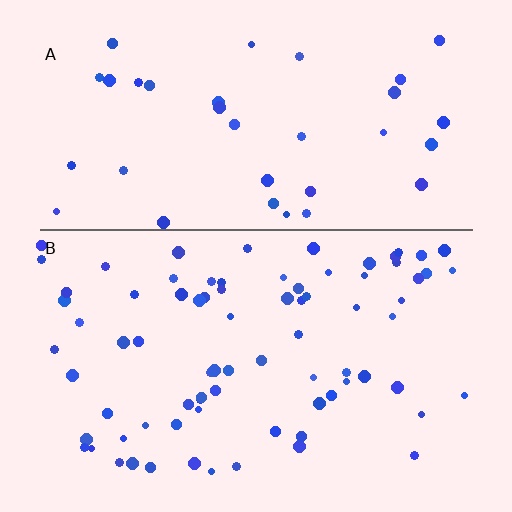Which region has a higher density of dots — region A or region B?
B (the bottom).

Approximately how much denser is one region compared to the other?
Approximately 2.2× — region B over region A.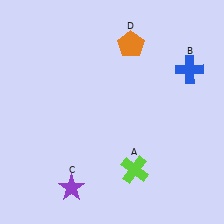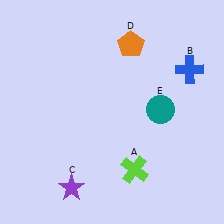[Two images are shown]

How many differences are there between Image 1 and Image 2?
There is 1 difference between the two images.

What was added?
A teal circle (E) was added in Image 2.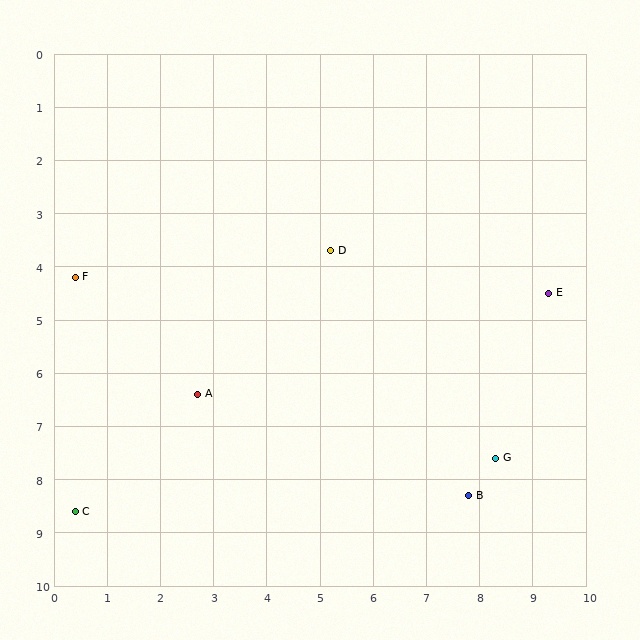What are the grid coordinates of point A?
Point A is at approximately (2.7, 6.4).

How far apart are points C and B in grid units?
Points C and B are about 7.4 grid units apart.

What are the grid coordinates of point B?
Point B is at approximately (7.8, 8.3).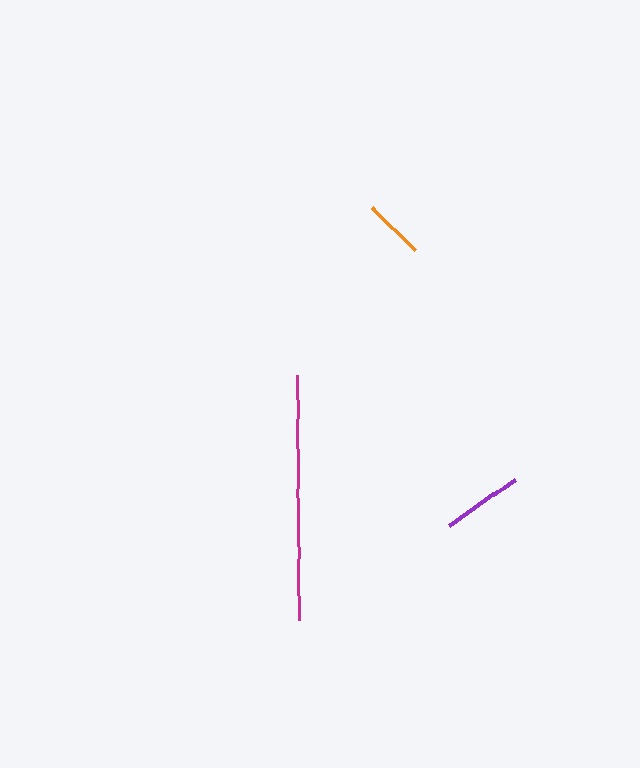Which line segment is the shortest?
The orange line is the shortest at approximately 61 pixels.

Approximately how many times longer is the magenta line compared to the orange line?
The magenta line is approximately 4.0 times the length of the orange line.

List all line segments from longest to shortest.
From longest to shortest: magenta, purple, orange.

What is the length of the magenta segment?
The magenta segment is approximately 245 pixels long.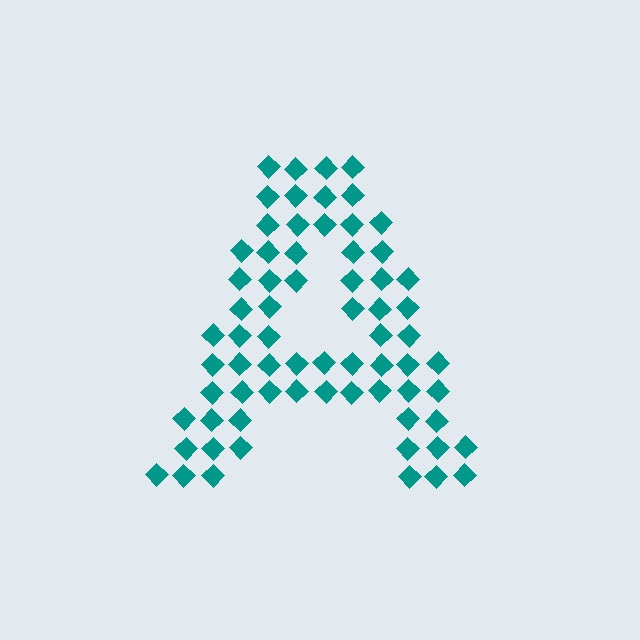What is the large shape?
The large shape is the letter A.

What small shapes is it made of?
It is made of small diamonds.